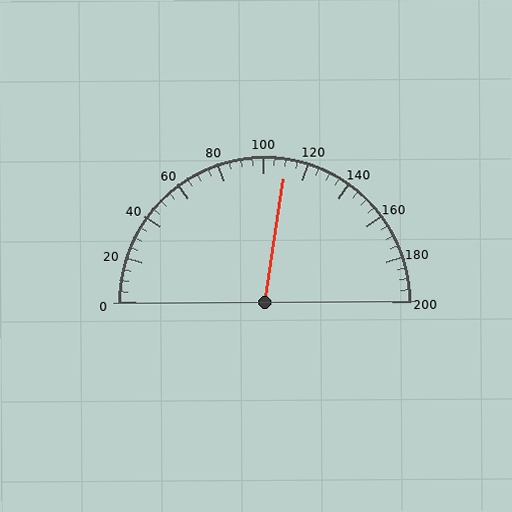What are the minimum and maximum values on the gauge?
The gauge ranges from 0 to 200.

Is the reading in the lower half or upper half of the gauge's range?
The reading is in the upper half of the range (0 to 200).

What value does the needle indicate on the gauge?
The needle indicates approximately 110.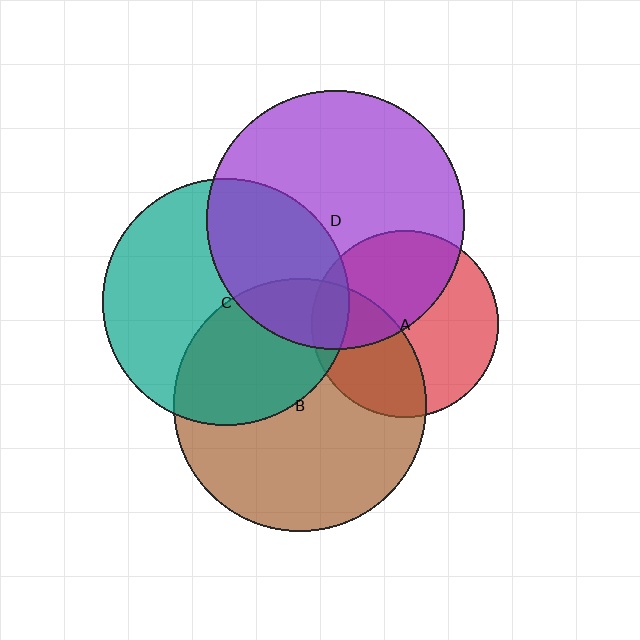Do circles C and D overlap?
Yes.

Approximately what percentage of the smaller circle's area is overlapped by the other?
Approximately 35%.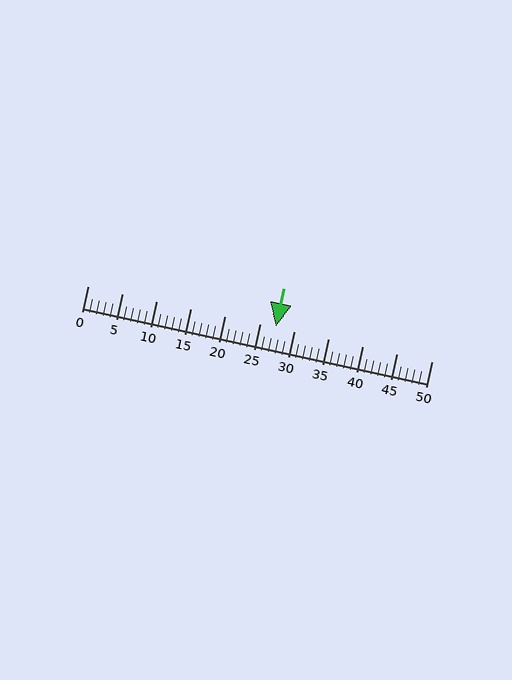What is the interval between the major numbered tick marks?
The major tick marks are spaced 5 units apart.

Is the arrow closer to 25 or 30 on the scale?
The arrow is closer to 25.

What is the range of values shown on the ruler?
The ruler shows values from 0 to 50.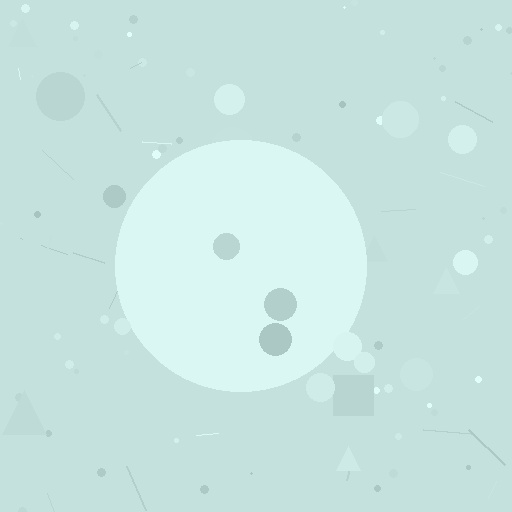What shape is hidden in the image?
A circle is hidden in the image.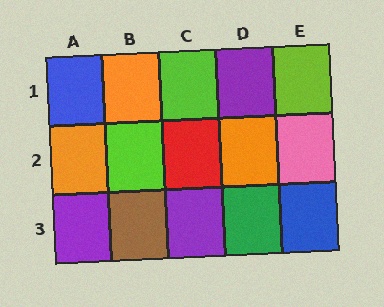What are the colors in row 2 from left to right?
Orange, lime, red, orange, pink.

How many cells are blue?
2 cells are blue.